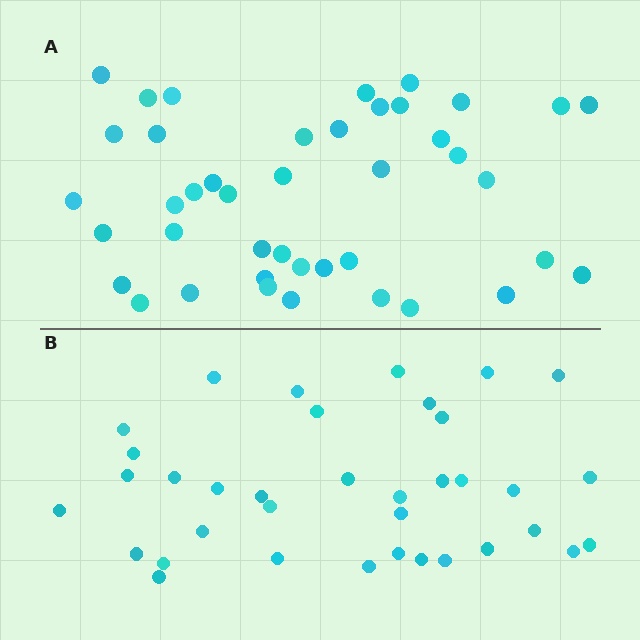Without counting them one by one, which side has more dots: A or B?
Region A (the top region) has more dots.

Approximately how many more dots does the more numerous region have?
Region A has about 6 more dots than region B.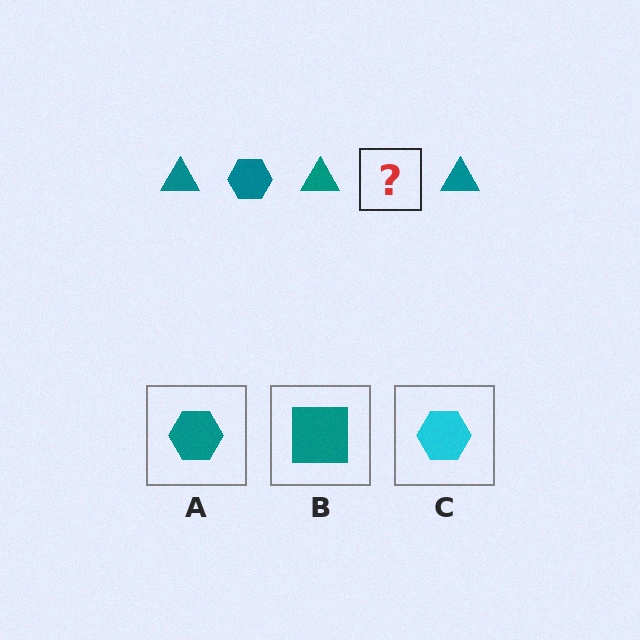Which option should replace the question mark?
Option A.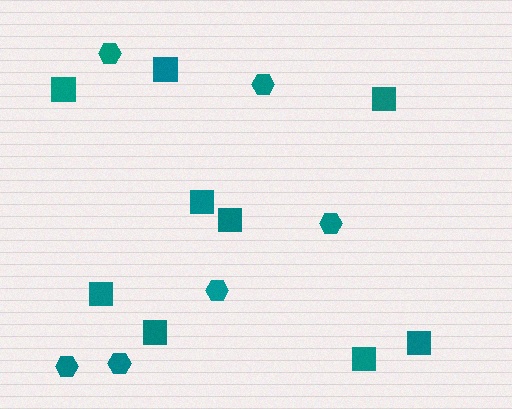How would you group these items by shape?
There are 2 groups: one group of hexagons (6) and one group of squares (9).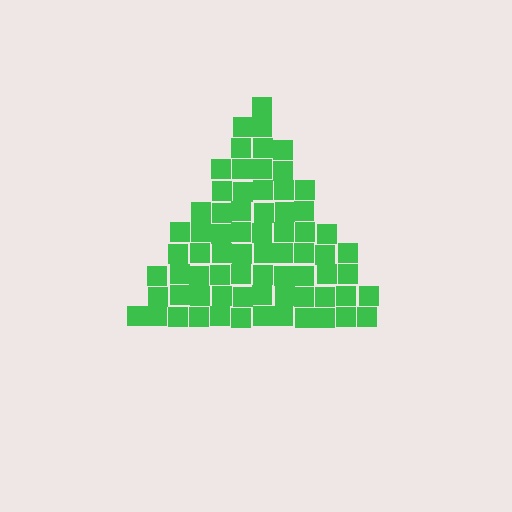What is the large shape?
The large shape is a triangle.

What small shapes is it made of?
It is made of small squares.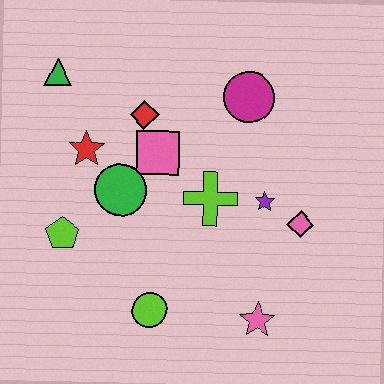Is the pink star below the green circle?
Yes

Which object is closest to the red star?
The green circle is closest to the red star.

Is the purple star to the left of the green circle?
No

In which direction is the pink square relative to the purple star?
The pink square is to the left of the purple star.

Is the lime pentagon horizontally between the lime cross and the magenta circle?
No